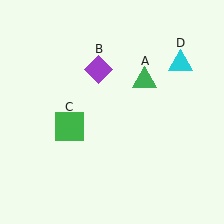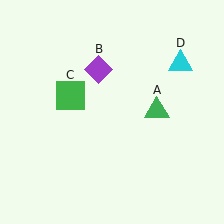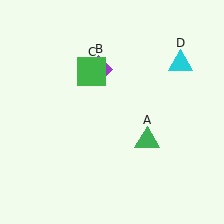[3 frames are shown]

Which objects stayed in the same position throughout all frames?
Purple diamond (object B) and cyan triangle (object D) remained stationary.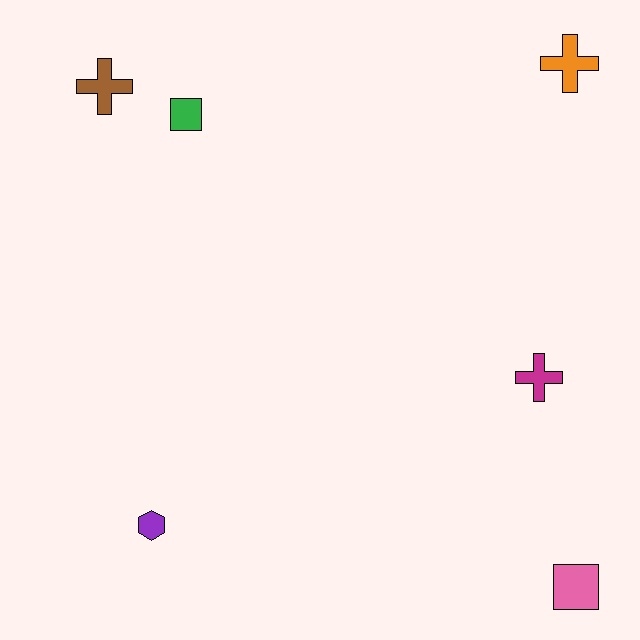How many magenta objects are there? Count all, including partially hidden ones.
There is 1 magenta object.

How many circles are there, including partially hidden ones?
There are no circles.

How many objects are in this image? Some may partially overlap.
There are 6 objects.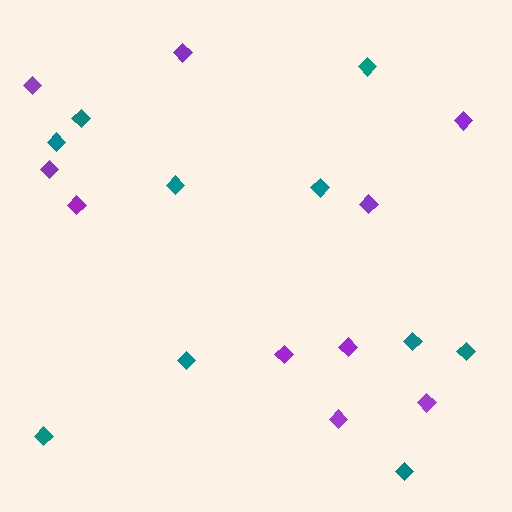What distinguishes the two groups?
There are 2 groups: one group of purple diamonds (10) and one group of teal diamonds (10).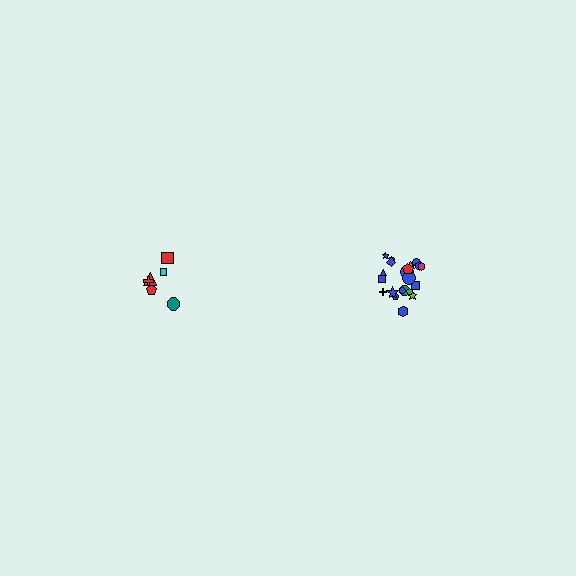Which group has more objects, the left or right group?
The right group.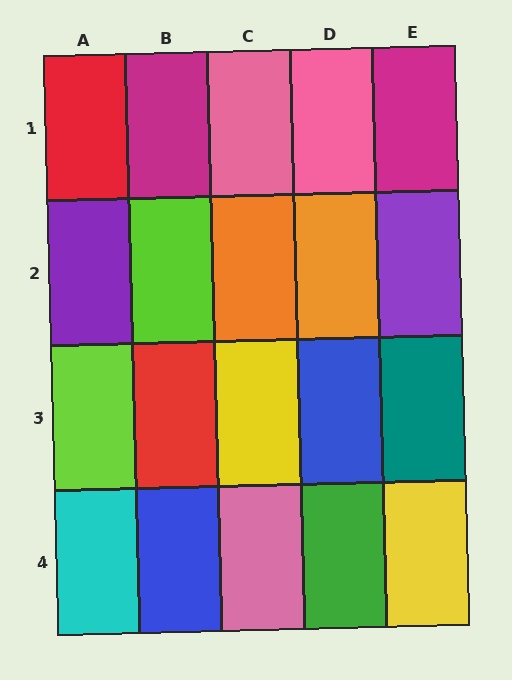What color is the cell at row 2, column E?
Purple.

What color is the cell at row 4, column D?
Green.